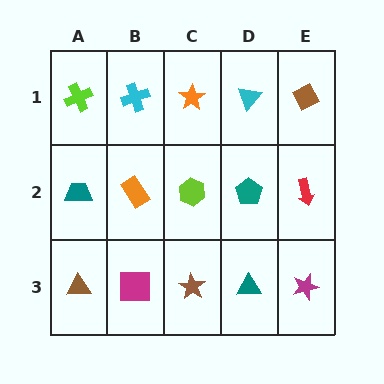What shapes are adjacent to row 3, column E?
A red arrow (row 2, column E), a teal triangle (row 3, column D).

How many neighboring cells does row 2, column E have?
3.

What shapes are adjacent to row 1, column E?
A red arrow (row 2, column E), a cyan triangle (row 1, column D).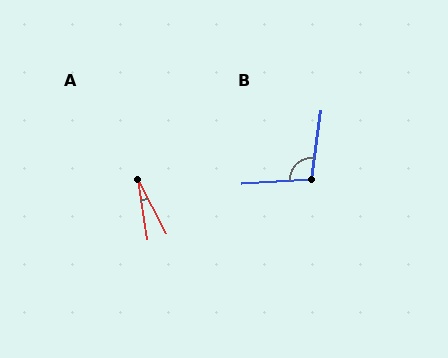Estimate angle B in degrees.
Approximately 102 degrees.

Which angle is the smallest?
A, at approximately 18 degrees.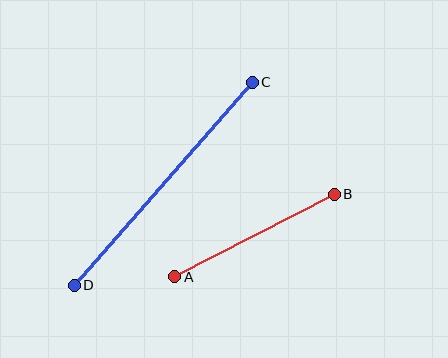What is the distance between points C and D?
The distance is approximately 270 pixels.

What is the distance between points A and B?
The distance is approximately 180 pixels.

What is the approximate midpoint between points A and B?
The midpoint is at approximately (255, 236) pixels.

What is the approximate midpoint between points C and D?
The midpoint is at approximately (163, 184) pixels.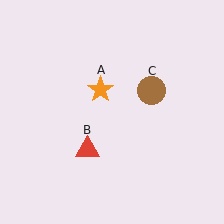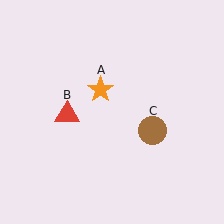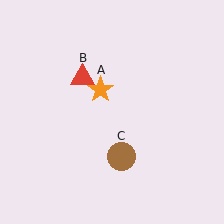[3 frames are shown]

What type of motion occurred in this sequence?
The red triangle (object B), brown circle (object C) rotated clockwise around the center of the scene.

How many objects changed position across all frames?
2 objects changed position: red triangle (object B), brown circle (object C).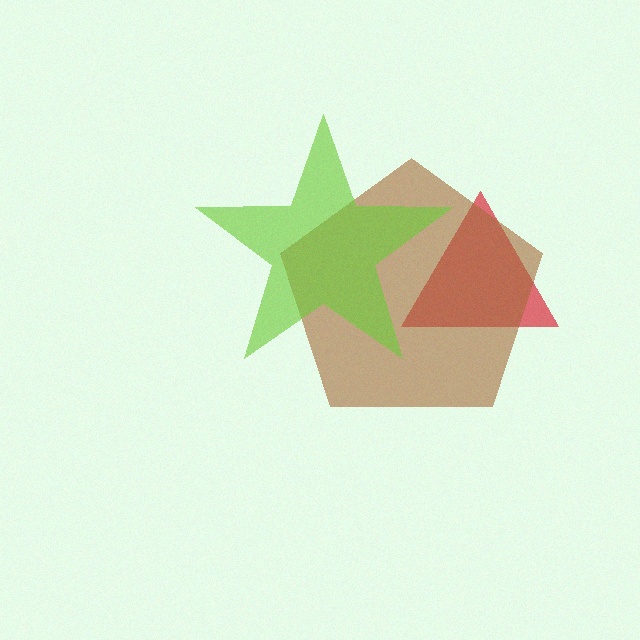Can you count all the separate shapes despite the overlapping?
Yes, there are 3 separate shapes.